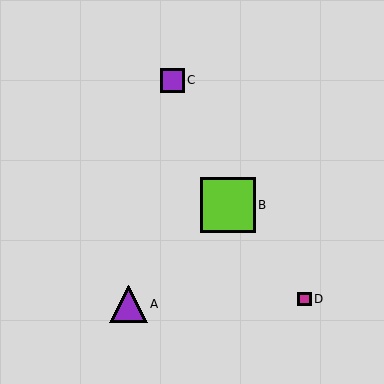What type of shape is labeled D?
Shape D is a magenta square.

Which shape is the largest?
The lime square (labeled B) is the largest.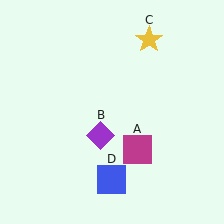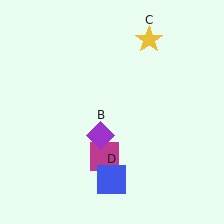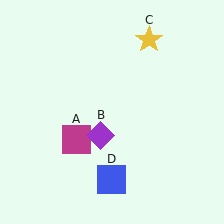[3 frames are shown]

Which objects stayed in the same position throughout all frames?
Purple diamond (object B) and yellow star (object C) and blue square (object D) remained stationary.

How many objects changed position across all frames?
1 object changed position: magenta square (object A).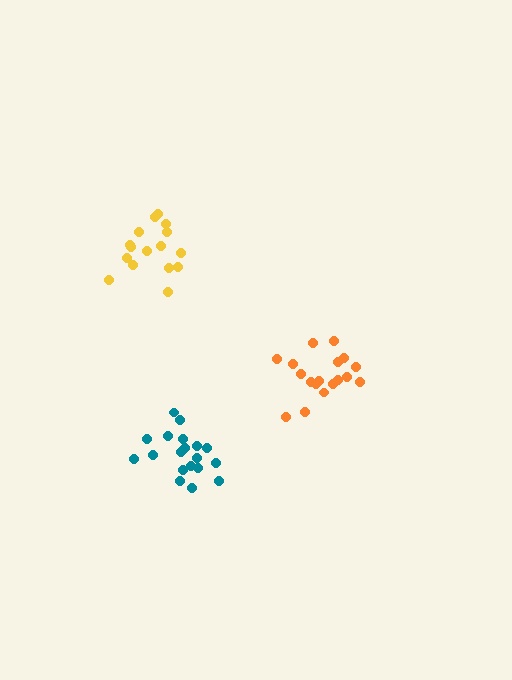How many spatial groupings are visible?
There are 3 spatial groupings.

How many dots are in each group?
Group 1: 19 dots, Group 2: 18 dots, Group 3: 16 dots (53 total).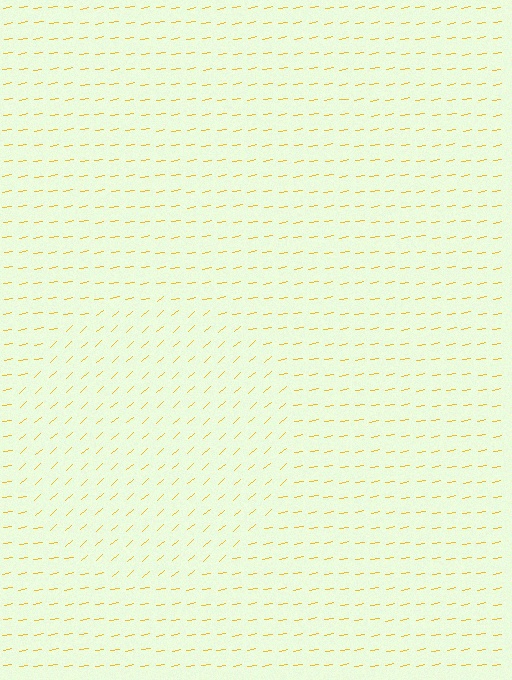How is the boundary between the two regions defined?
The boundary is defined purely by a change in line orientation (approximately 33 degrees difference). All lines are the same color and thickness.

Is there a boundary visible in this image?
Yes, there is a texture boundary formed by a change in line orientation.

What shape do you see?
I see a circle.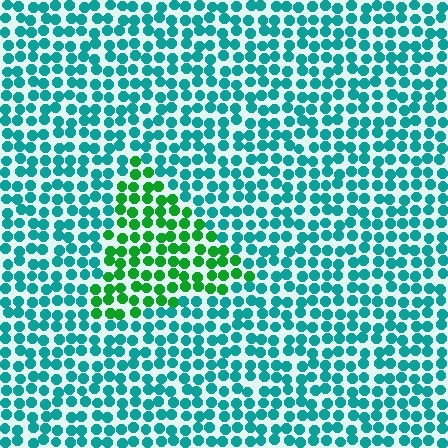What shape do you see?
I see a triangle.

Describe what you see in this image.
The image is filled with small teal elements in a uniform arrangement. A triangle-shaped region is visible where the elements are tinted to a slightly different hue, forming a subtle color boundary.